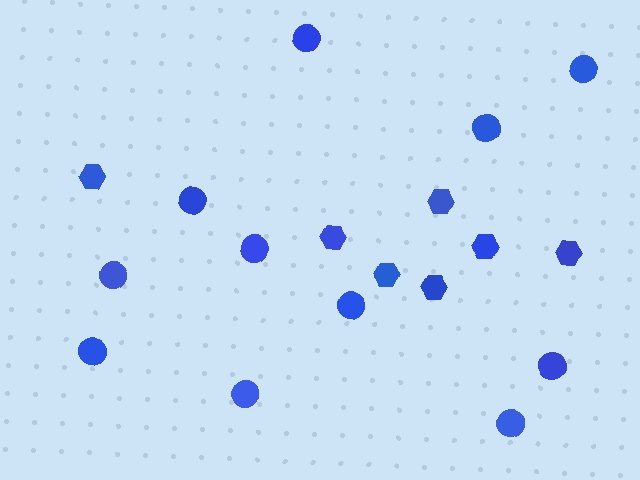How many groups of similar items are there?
There are 2 groups: one group of hexagons (7) and one group of circles (11).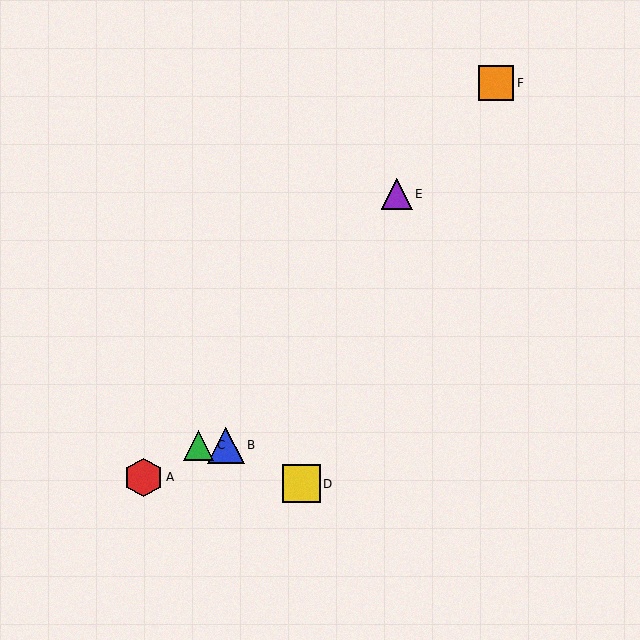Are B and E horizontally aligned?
No, B is at y≈445 and E is at y≈194.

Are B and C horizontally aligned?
Yes, both are at y≈445.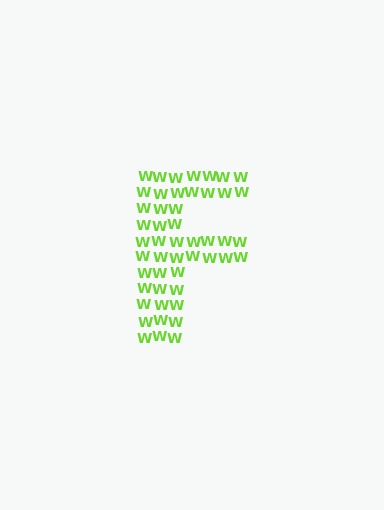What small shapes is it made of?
It is made of small letter W's.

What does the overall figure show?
The overall figure shows the letter F.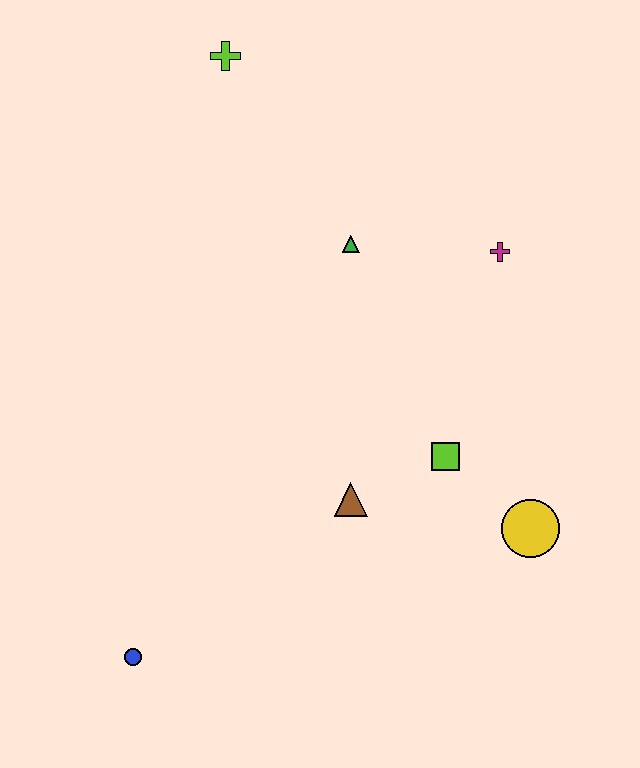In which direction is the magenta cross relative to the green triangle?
The magenta cross is to the right of the green triangle.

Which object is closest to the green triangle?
The magenta cross is closest to the green triangle.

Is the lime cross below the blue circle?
No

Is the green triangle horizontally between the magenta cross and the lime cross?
Yes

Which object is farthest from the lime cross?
The blue circle is farthest from the lime cross.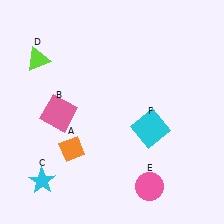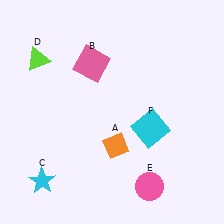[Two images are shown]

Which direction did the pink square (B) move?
The pink square (B) moved up.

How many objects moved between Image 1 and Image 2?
2 objects moved between the two images.